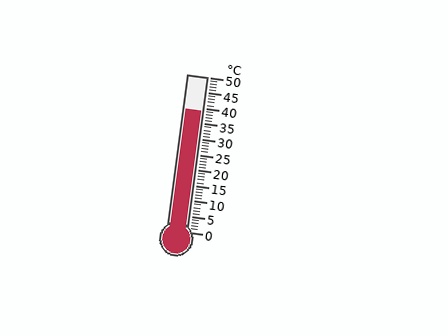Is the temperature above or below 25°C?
The temperature is above 25°C.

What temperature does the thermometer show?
The thermometer shows approximately 39°C.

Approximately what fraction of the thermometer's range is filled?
The thermometer is filled to approximately 80% of its range.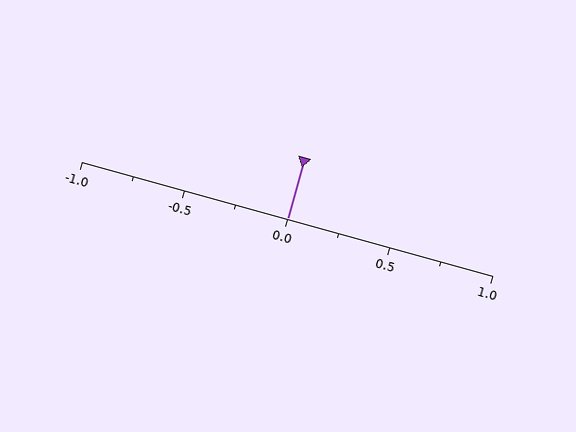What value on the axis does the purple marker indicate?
The marker indicates approximately 0.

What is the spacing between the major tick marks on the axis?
The major ticks are spaced 0.5 apart.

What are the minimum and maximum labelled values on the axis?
The axis runs from -1.0 to 1.0.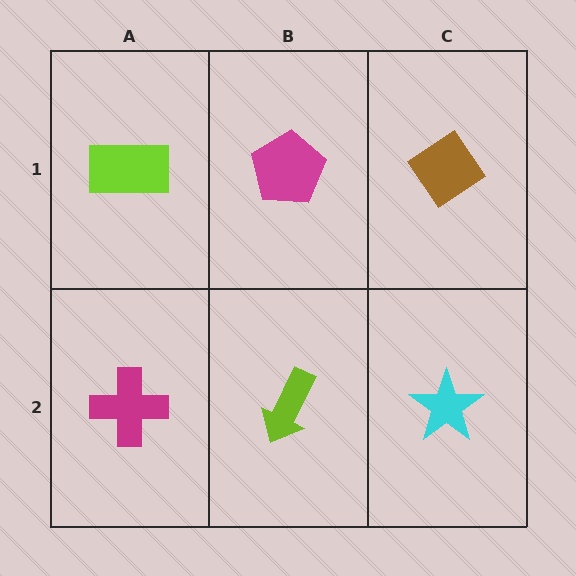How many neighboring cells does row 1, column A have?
2.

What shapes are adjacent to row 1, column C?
A cyan star (row 2, column C), a magenta pentagon (row 1, column B).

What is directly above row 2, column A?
A lime rectangle.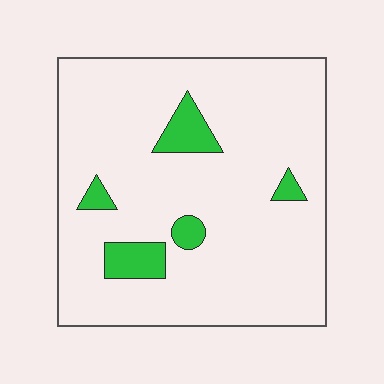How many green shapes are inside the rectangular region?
5.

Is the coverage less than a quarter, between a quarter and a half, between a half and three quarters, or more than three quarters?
Less than a quarter.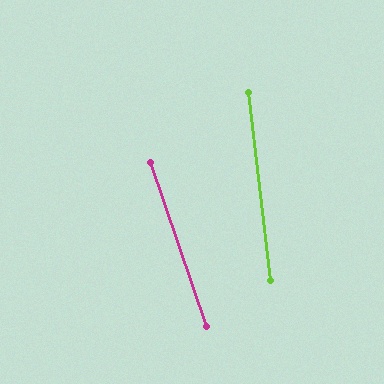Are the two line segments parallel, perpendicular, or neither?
Neither parallel nor perpendicular — they differ by about 12°.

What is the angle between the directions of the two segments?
Approximately 12 degrees.